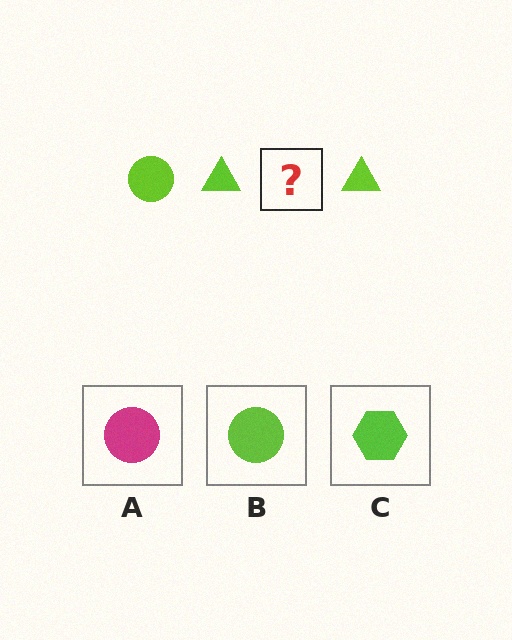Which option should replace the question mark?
Option B.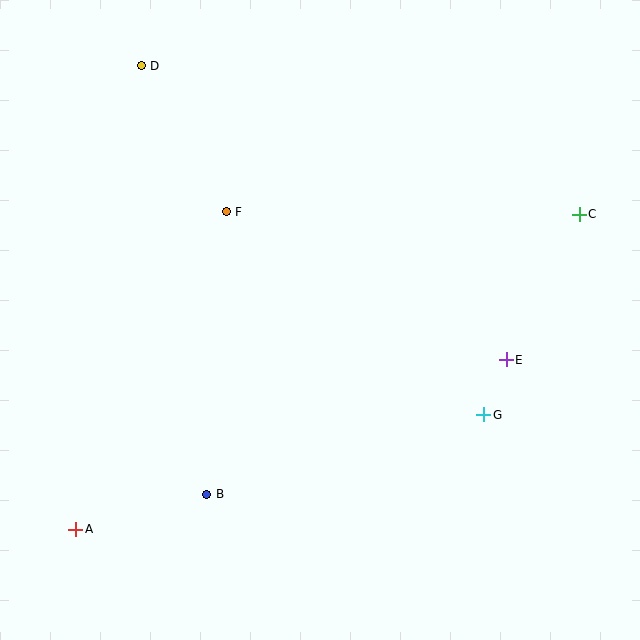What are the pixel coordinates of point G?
Point G is at (484, 415).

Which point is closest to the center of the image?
Point F at (226, 212) is closest to the center.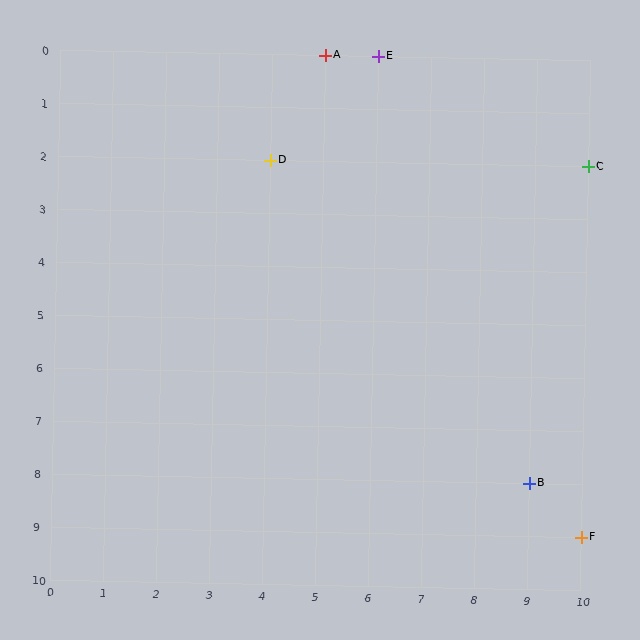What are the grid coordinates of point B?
Point B is at grid coordinates (9, 8).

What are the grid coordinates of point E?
Point E is at grid coordinates (6, 0).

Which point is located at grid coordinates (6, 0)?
Point E is at (6, 0).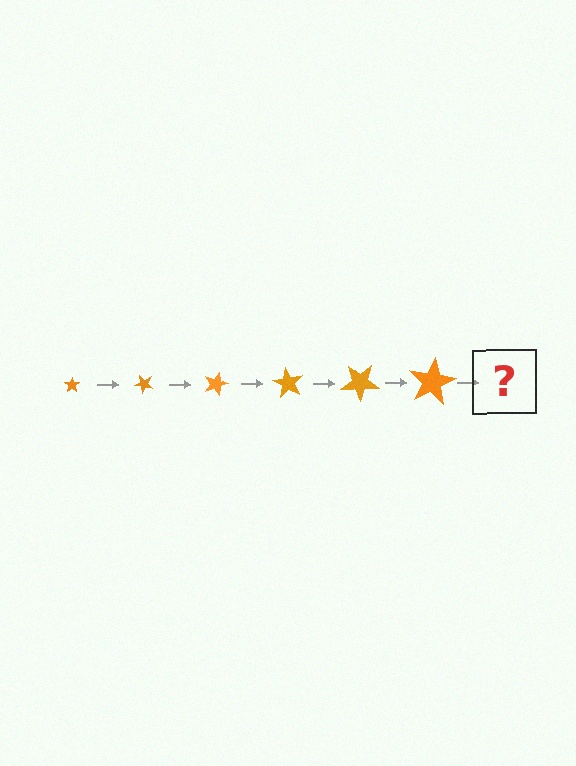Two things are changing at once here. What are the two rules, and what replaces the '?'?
The two rules are that the star grows larger each step and it rotates 45 degrees each step. The '?' should be a star, larger than the previous one and rotated 270 degrees from the start.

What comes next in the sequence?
The next element should be a star, larger than the previous one and rotated 270 degrees from the start.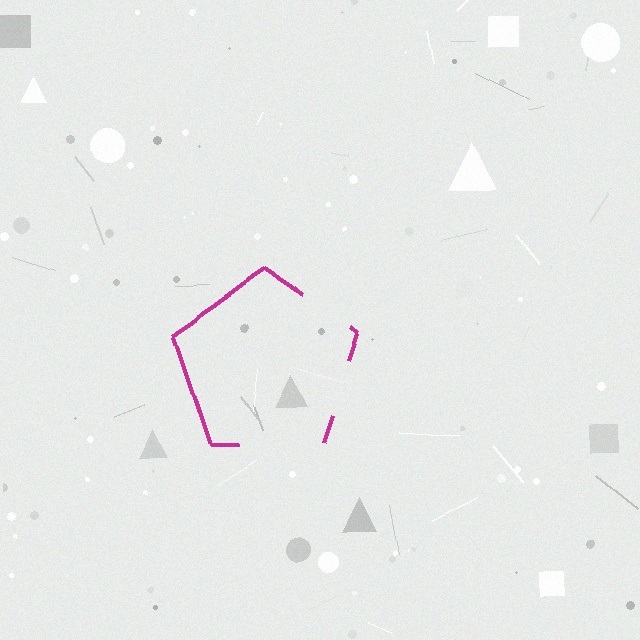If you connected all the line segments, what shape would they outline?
They would outline a pentagon.